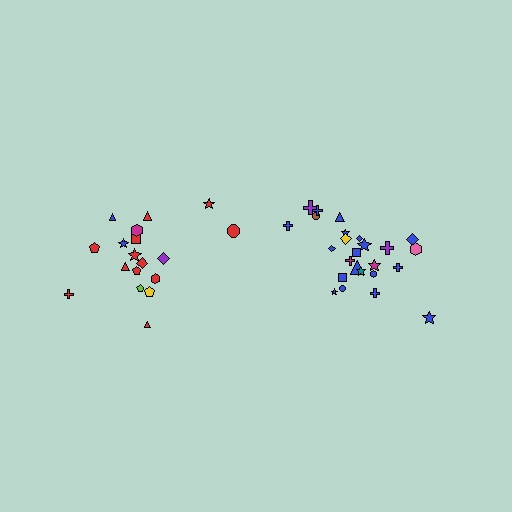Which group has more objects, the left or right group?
The right group.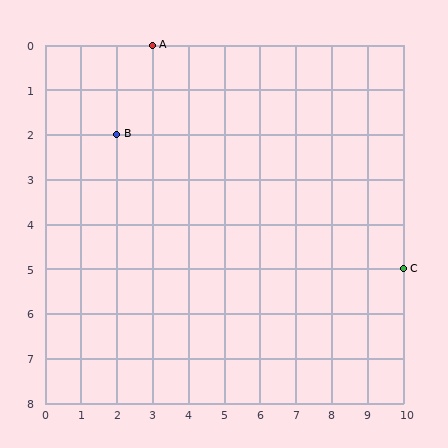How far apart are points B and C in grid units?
Points B and C are 8 columns and 3 rows apart (about 8.5 grid units diagonally).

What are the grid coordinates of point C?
Point C is at grid coordinates (10, 5).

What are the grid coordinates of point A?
Point A is at grid coordinates (3, 0).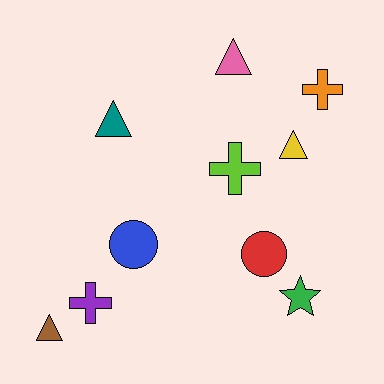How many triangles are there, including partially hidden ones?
There are 4 triangles.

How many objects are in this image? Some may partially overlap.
There are 10 objects.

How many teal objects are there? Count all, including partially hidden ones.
There is 1 teal object.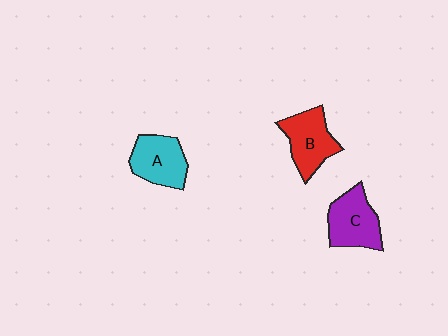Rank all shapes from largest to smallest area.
From largest to smallest: C (purple), B (red), A (cyan).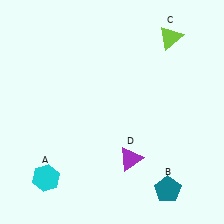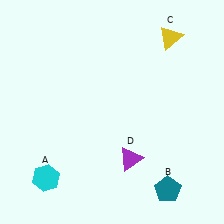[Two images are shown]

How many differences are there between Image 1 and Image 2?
There is 1 difference between the two images.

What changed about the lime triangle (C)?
In Image 1, C is lime. In Image 2, it changed to yellow.